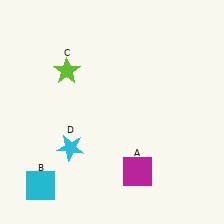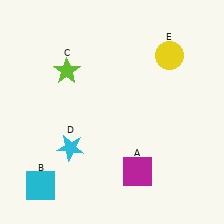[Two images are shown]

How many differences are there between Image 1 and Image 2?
There is 1 difference between the two images.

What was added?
A yellow circle (E) was added in Image 2.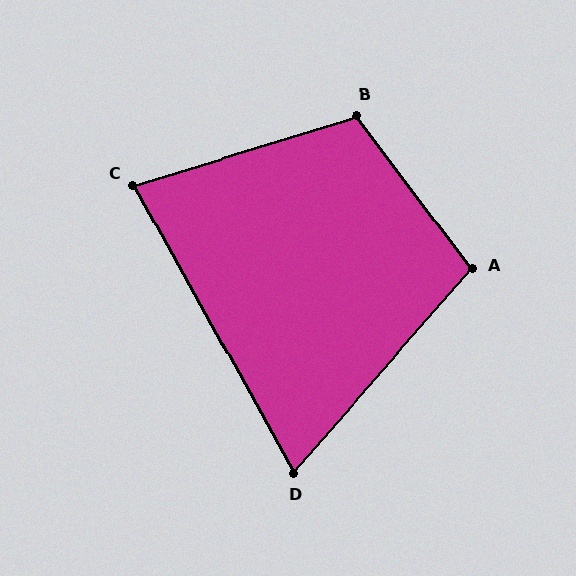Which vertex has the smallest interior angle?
D, at approximately 70 degrees.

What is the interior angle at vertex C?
Approximately 78 degrees (acute).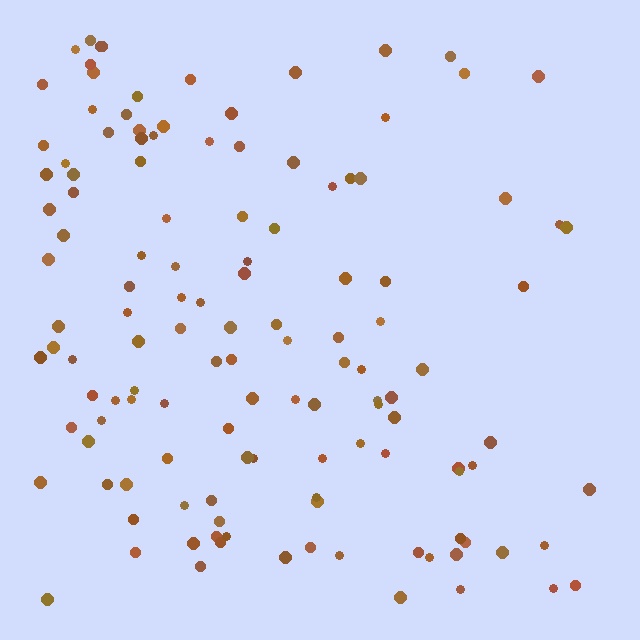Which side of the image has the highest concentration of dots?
The left.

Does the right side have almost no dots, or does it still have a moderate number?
Still a moderate number, just noticeably fewer than the left.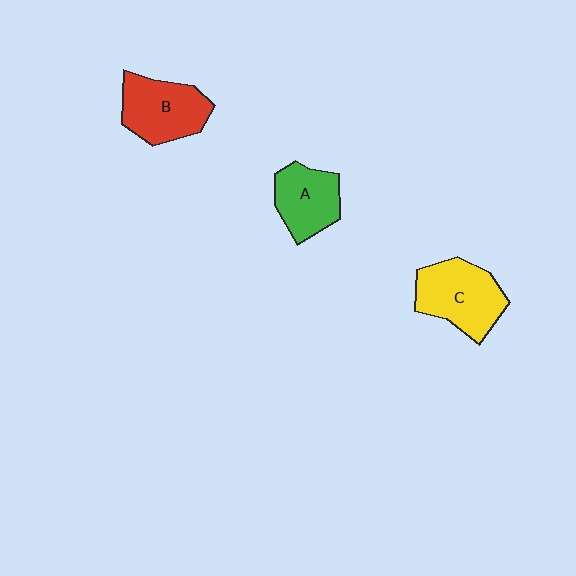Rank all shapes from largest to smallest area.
From largest to smallest: C (yellow), B (red), A (green).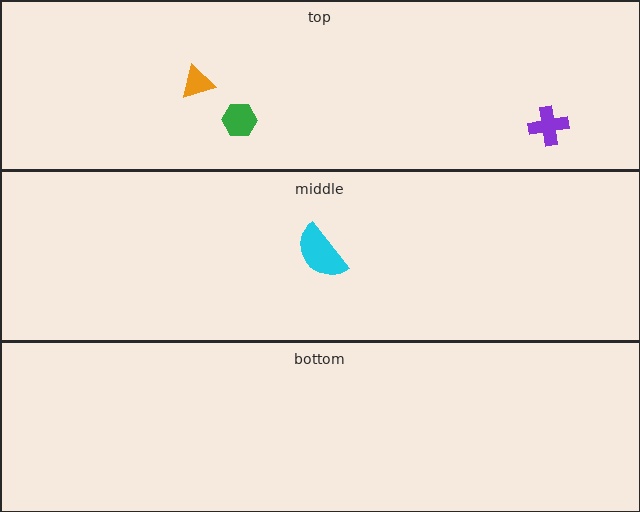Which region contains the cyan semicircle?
The middle region.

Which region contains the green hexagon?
The top region.